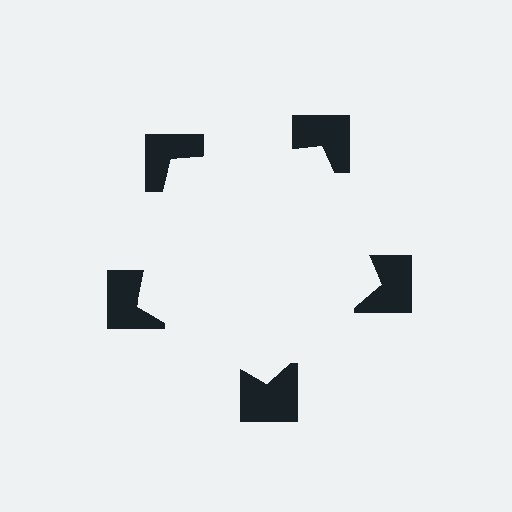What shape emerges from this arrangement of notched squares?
An illusory pentagon — its edges are inferred from the aligned wedge cuts in the notched squares, not physically drawn.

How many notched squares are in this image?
There are 5 — one at each vertex of the illusory pentagon.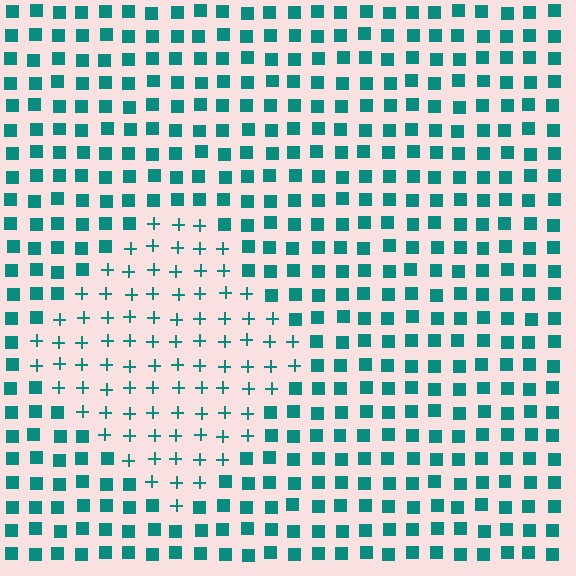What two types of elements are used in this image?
The image uses plus signs inside the diamond region and squares outside it.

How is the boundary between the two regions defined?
The boundary is defined by a change in element shape: plus signs inside vs. squares outside. All elements share the same color and spacing.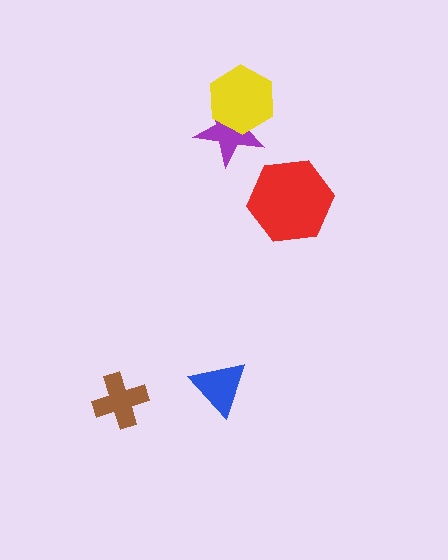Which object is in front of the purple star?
The yellow hexagon is in front of the purple star.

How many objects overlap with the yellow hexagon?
1 object overlaps with the yellow hexagon.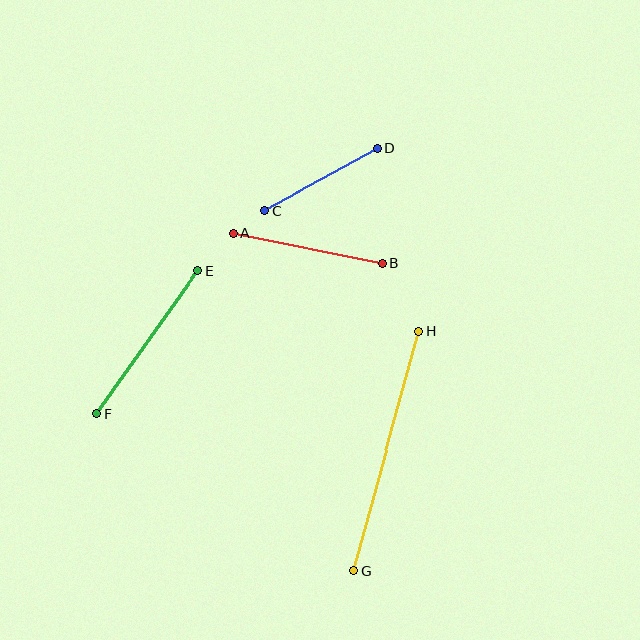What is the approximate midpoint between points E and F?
The midpoint is at approximately (147, 342) pixels.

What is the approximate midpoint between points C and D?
The midpoint is at approximately (321, 179) pixels.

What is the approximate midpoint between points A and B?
The midpoint is at approximately (307, 248) pixels.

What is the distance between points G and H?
The distance is approximately 248 pixels.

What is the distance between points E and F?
The distance is approximately 174 pixels.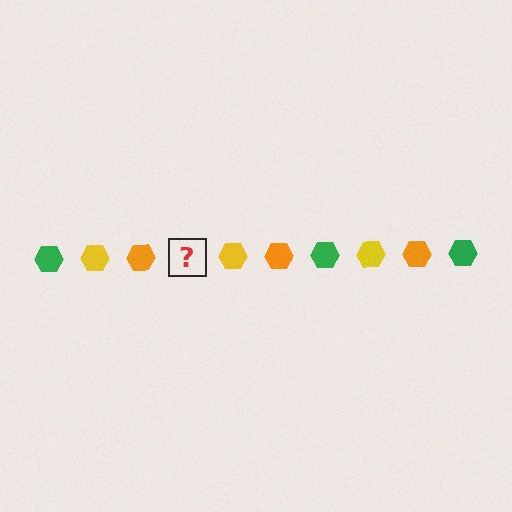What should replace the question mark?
The question mark should be replaced with a green hexagon.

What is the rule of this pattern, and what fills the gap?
The rule is that the pattern cycles through green, yellow, orange hexagons. The gap should be filled with a green hexagon.